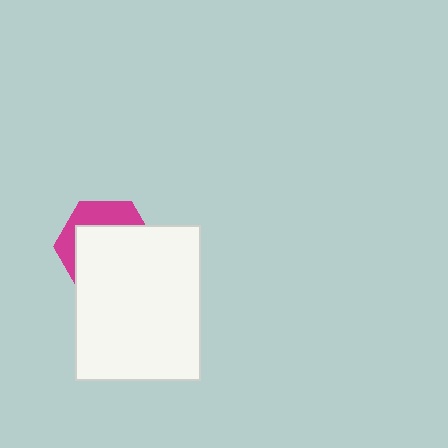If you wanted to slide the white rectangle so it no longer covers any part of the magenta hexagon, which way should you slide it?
Slide it down — that is the most direct way to separate the two shapes.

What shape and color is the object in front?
The object in front is a white rectangle.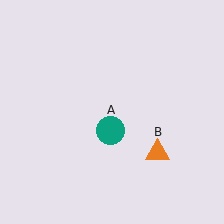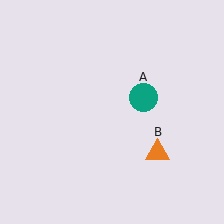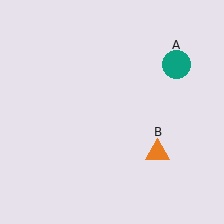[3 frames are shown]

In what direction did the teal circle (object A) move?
The teal circle (object A) moved up and to the right.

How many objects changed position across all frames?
1 object changed position: teal circle (object A).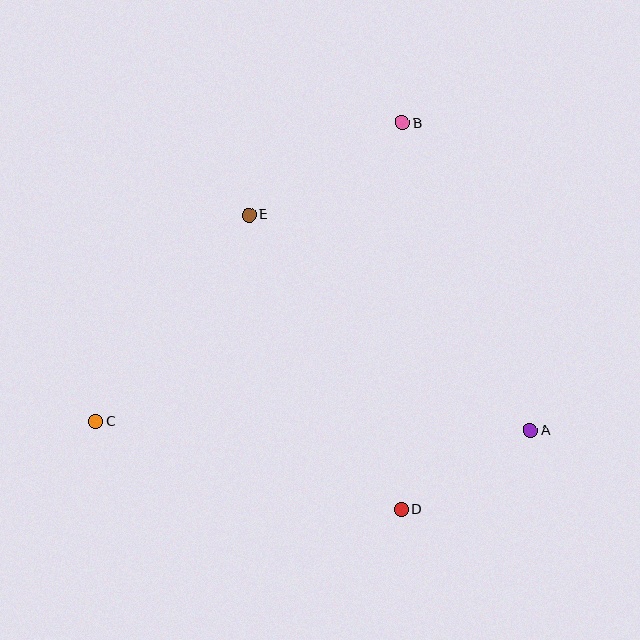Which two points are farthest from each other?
Points A and C are farthest from each other.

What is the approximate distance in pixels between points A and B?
The distance between A and B is approximately 333 pixels.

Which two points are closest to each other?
Points A and D are closest to each other.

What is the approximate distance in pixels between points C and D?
The distance between C and D is approximately 318 pixels.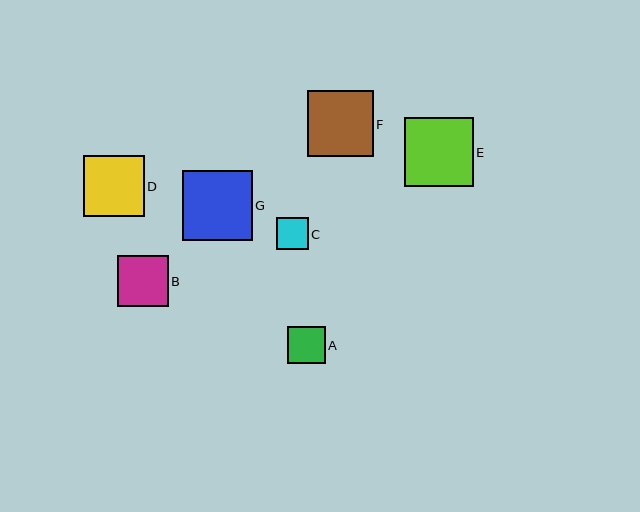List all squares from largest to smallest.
From largest to smallest: G, E, F, D, B, A, C.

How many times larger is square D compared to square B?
Square D is approximately 1.2 times the size of square B.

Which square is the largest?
Square G is the largest with a size of approximately 69 pixels.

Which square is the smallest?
Square C is the smallest with a size of approximately 32 pixels.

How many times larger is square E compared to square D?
Square E is approximately 1.1 times the size of square D.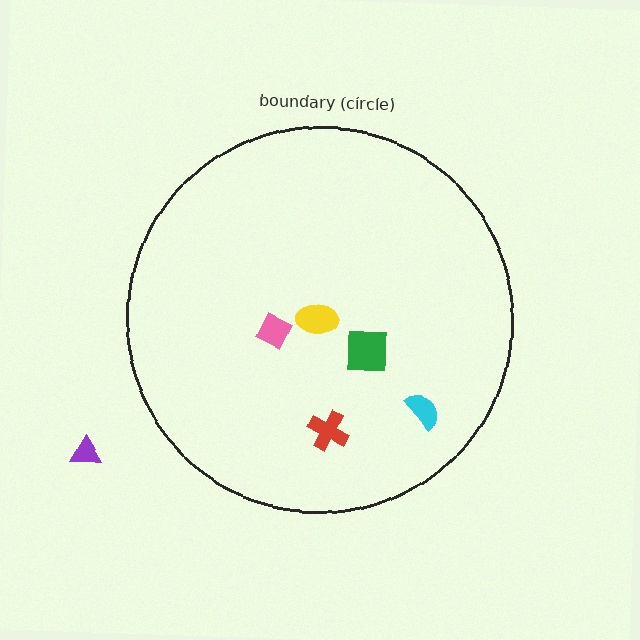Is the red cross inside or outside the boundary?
Inside.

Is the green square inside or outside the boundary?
Inside.